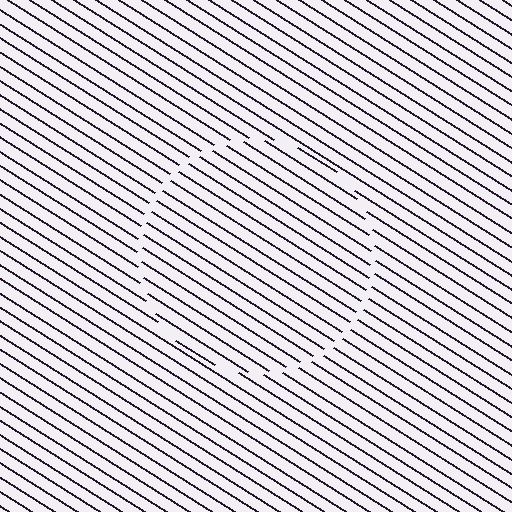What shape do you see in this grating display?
An illusory circle. The interior of the shape contains the same grating, shifted by half a period — the contour is defined by the phase discontinuity where line-ends from the inner and outer gratings abut.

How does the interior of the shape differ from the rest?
The interior of the shape contains the same grating, shifted by half a period — the contour is defined by the phase discontinuity where line-ends from the inner and outer gratings abut.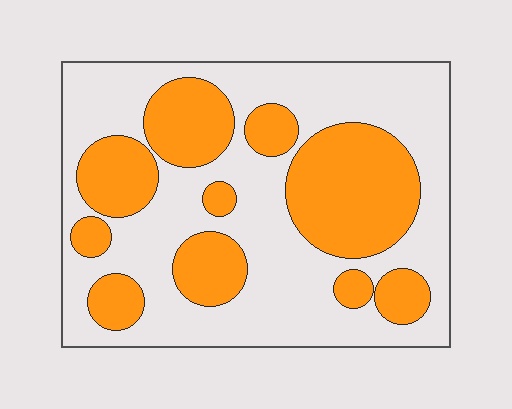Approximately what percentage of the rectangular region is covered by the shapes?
Approximately 40%.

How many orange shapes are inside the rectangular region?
10.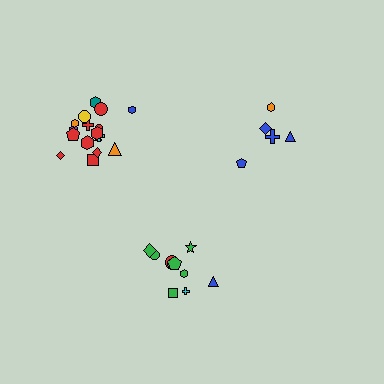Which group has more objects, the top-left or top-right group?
The top-left group.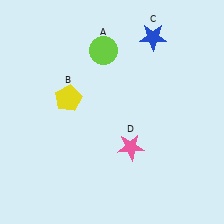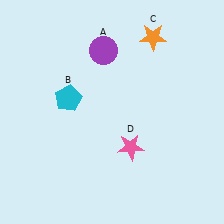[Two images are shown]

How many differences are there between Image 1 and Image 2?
There are 3 differences between the two images.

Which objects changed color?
A changed from lime to purple. B changed from yellow to cyan. C changed from blue to orange.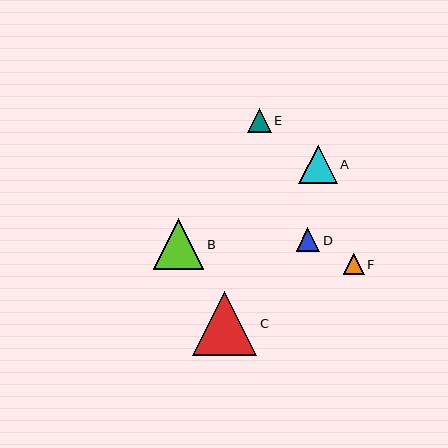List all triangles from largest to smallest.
From largest to smallest: C, B, A, E, D, F.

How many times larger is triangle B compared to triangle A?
Triangle B is approximately 1.3 times the size of triangle A.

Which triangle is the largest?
Triangle C is the largest with a size of approximately 64 pixels.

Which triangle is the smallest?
Triangle F is the smallest with a size of approximately 21 pixels.